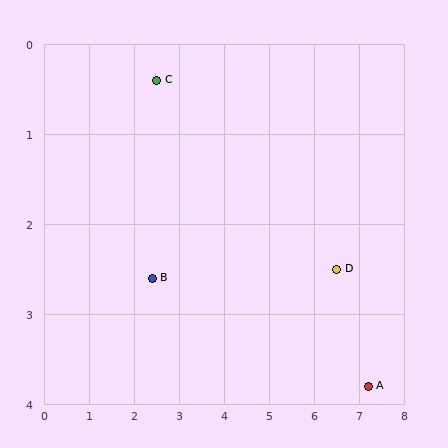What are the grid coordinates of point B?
Point B is at approximately (2.4, 2.6).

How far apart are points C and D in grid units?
Points C and D are about 4.5 grid units apart.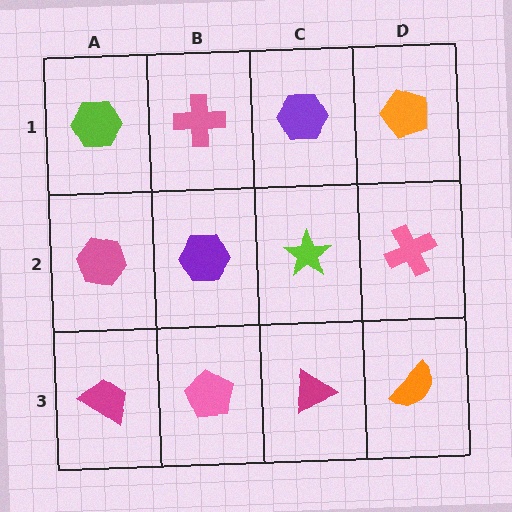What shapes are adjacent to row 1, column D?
A pink cross (row 2, column D), a purple hexagon (row 1, column C).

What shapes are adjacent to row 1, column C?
A lime star (row 2, column C), a pink cross (row 1, column B), an orange pentagon (row 1, column D).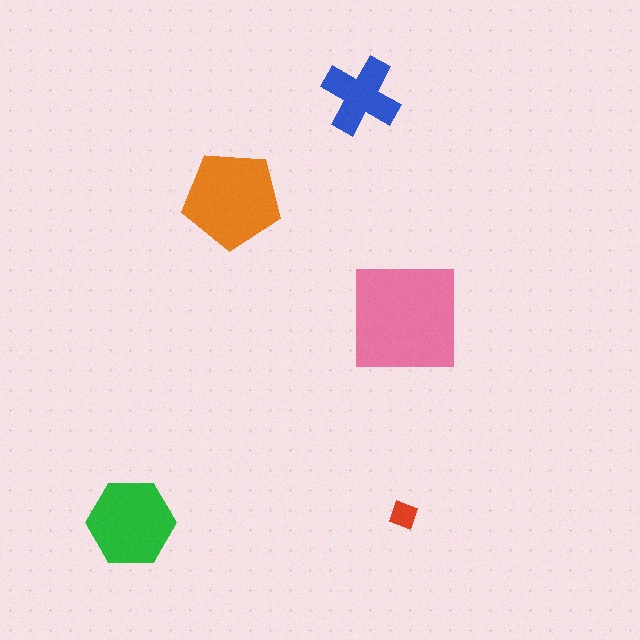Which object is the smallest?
The red diamond.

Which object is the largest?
The pink square.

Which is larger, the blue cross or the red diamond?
The blue cross.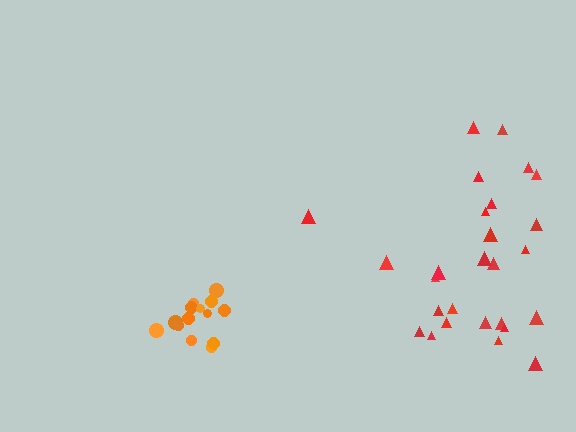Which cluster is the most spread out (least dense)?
Red.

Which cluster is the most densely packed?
Orange.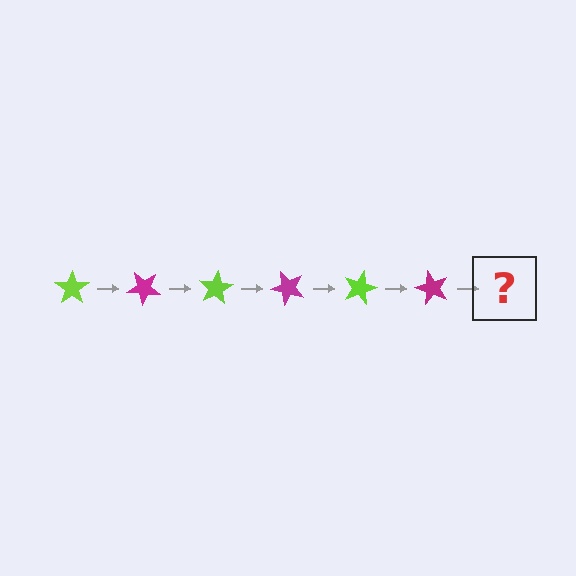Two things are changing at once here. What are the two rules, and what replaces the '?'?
The two rules are that it rotates 40 degrees each step and the color cycles through lime and magenta. The '?' should be a lime star, rotated 240 degrees from the start.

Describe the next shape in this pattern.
It should be a lime star, rotated 240 degrees from the start.